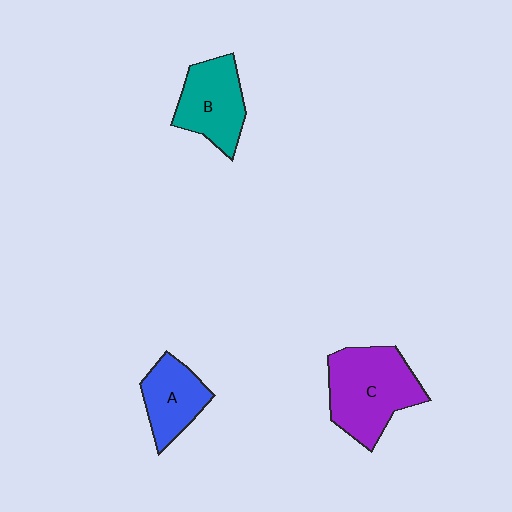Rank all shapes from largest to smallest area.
From largest to smallest: C (purple), B (teal), A (blue).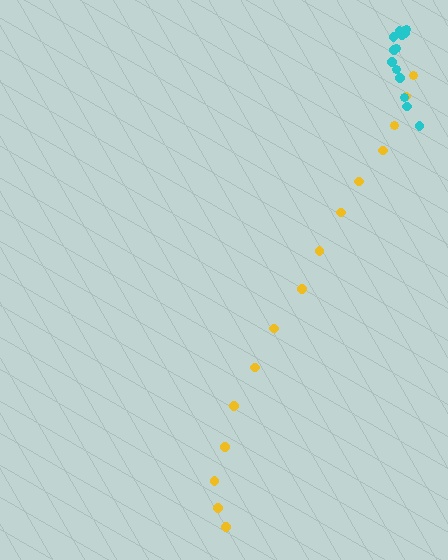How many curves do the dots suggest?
There are 2 distinct paths.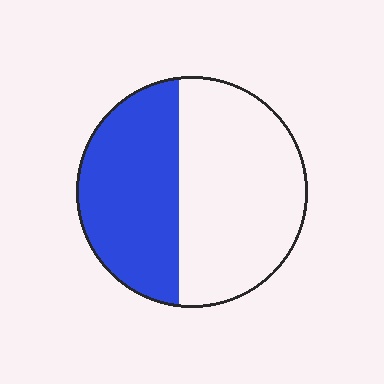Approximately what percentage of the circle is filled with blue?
Approximately 45%.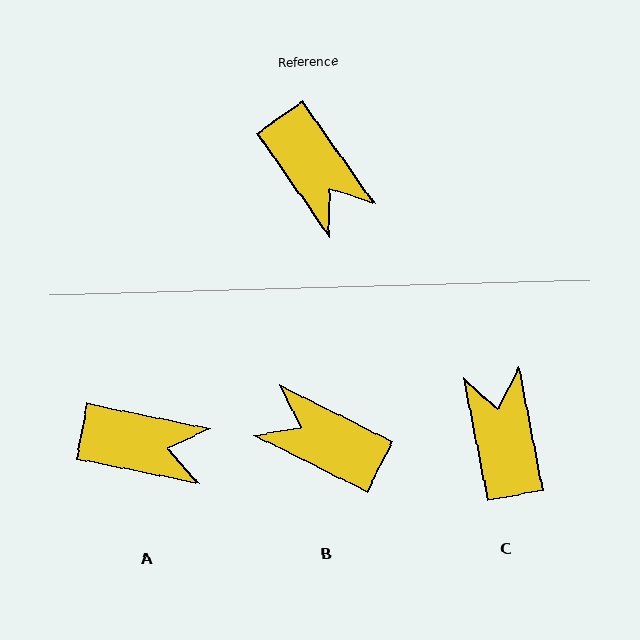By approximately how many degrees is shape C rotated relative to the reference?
Approximately 157 degrees counter-clockwise.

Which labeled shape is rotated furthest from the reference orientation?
C, about 157 degrees away.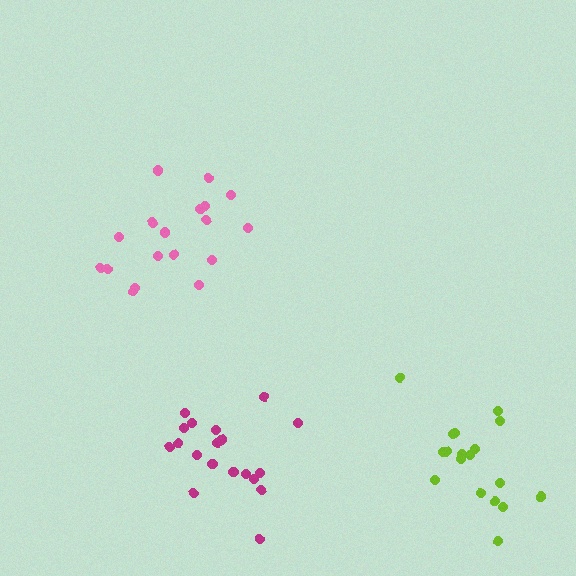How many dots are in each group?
Group 1: 18 dots, Group 2: 18 dots, Group 3: 19 dots (55 total).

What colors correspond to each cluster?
The clusters are colored: pink, lime, magenta.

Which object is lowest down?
The lime cluster is bottommost.